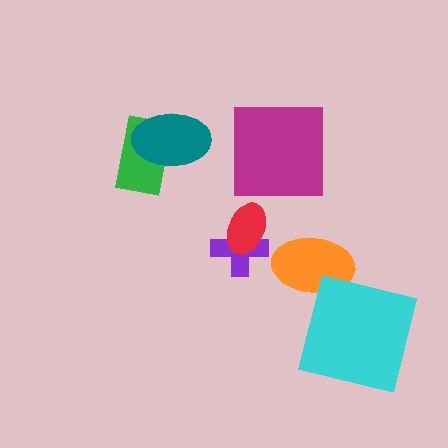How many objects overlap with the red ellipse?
1 object overlaps with the red ellipse.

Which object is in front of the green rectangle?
The teal ellipse is in front of the green rectangle.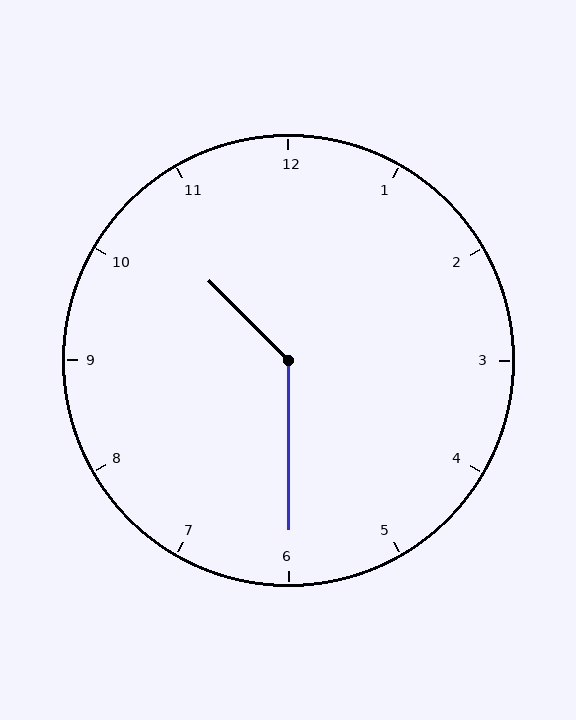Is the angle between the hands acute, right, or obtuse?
It is obtuse.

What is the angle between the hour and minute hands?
Approximately 135 degrees.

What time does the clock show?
10:30.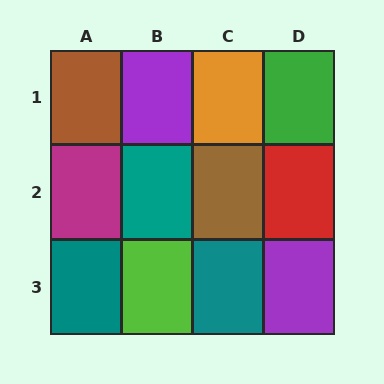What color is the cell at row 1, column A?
Brown.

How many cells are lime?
1 cell is lime.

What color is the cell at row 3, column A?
Teal.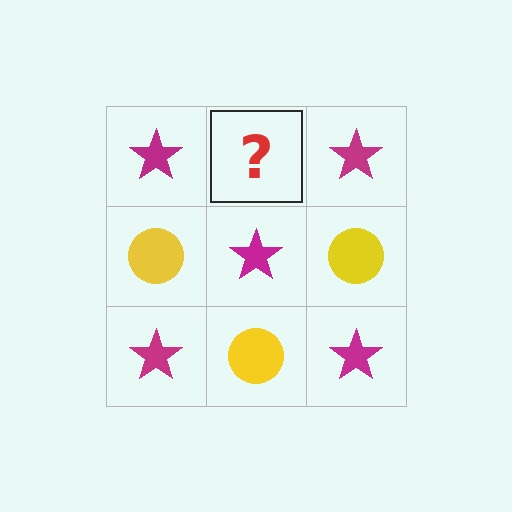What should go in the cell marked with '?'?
The missing cell should contain a yellow circle.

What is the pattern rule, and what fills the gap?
The rule is that it alternates magenta star and yellow circle in a checkerboard pattern. The gap should be filled with a yellow circle.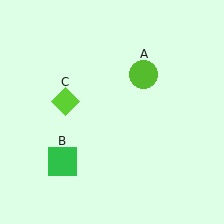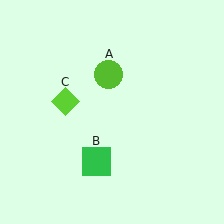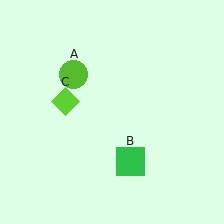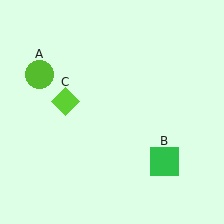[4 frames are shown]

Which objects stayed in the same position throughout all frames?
Lime diamond (object C) remained stationary.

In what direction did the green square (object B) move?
The green square (object B) moved right.